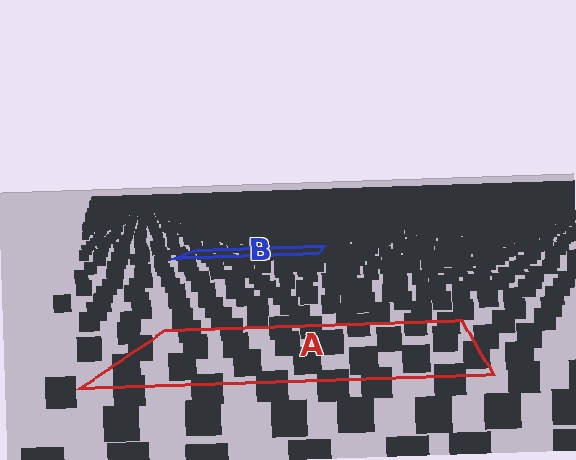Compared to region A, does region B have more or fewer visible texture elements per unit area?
Region B has more texture elements per unit area — they are packed more densely because it is farther away.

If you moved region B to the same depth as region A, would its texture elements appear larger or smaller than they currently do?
They would appear larger. At a closer depth, the same texture elements are projected at a bigger on-screen size.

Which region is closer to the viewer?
Region A is closer. The texture elements there are larger and more spread out.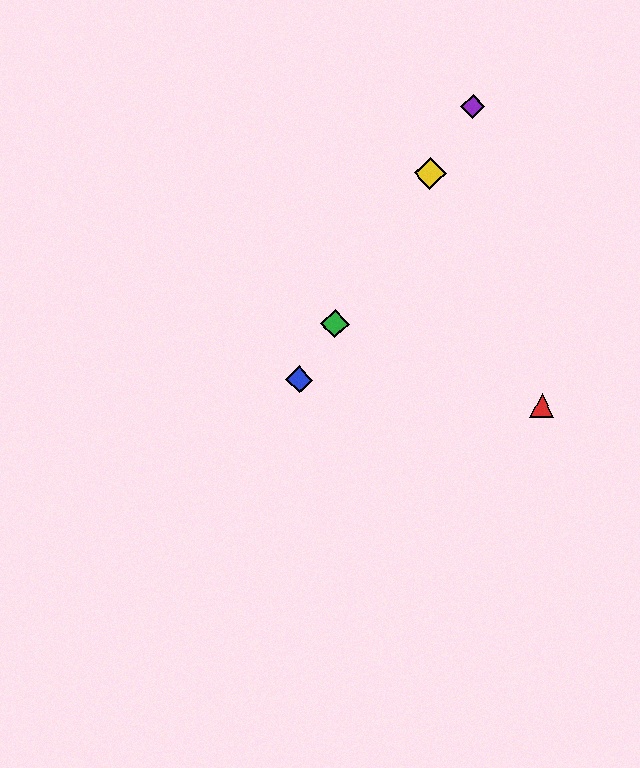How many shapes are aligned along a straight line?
4 shapes (the blue diamond, the green diamond, the yellow diamond, the purple diamond) are aligned along a straight line.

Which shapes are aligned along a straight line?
The blue diamond, the green diamond, the yellow diamond, the purple diamond are aligned along a straight line.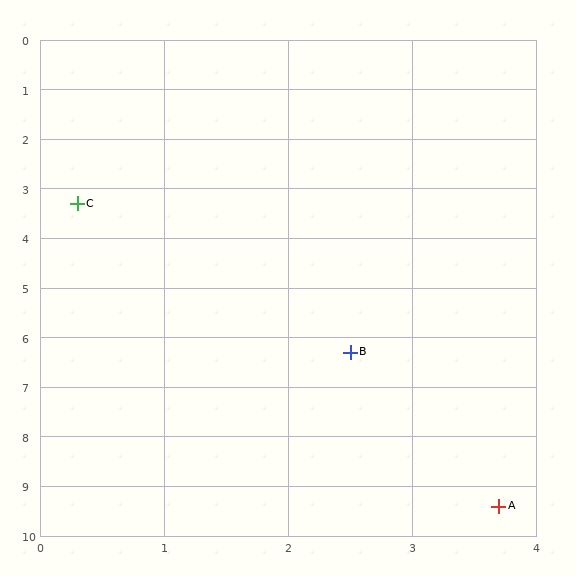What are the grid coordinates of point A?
Point A is at approximately (3.7, 9.4).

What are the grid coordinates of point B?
Point B is at approximately (2.5, 6.3).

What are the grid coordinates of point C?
Point C is at approximately (0.3, 3.3).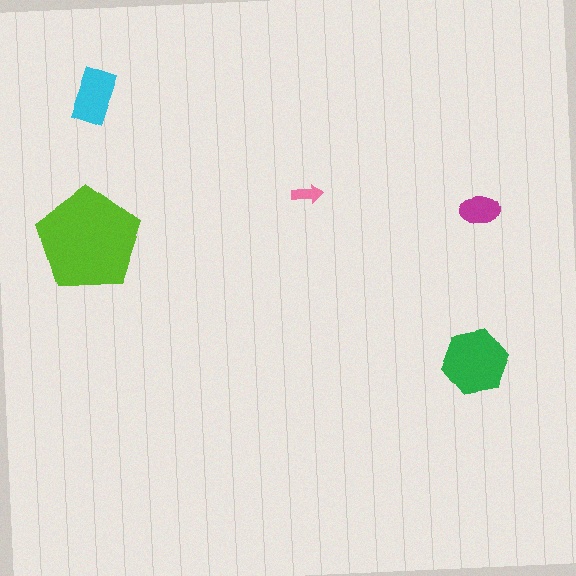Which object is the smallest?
The pink arrow.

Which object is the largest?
The lime pentagon.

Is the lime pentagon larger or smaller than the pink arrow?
Larger.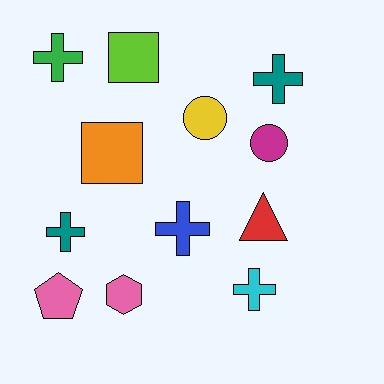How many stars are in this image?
There are no stars.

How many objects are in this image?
There are 12 objects.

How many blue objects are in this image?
There is 1 blue object.